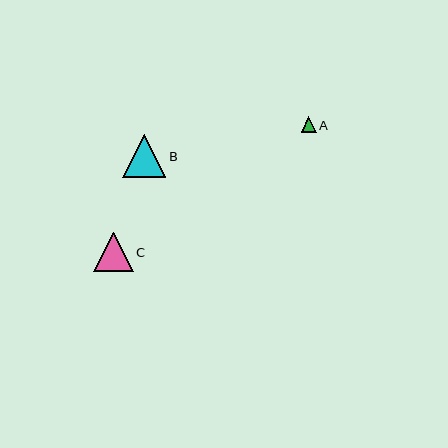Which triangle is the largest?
Triangle B is the largest with a size of approximately 43 pixels.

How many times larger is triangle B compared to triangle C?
Triangle B is approximately 1.1 times the size of triangle C.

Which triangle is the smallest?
Triangle A is the smallest with a size of approximately 15 pixels.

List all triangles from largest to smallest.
From largest to smallest: B, C, A.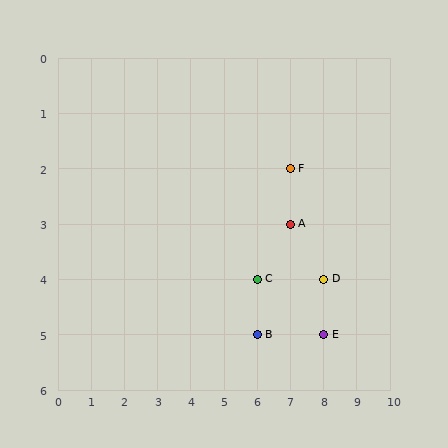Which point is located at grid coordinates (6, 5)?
Point B is at (6, 5).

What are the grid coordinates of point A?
Point A is at grid coordinates (7, 3).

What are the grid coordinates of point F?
Point F is at grid coordinates (7, 2).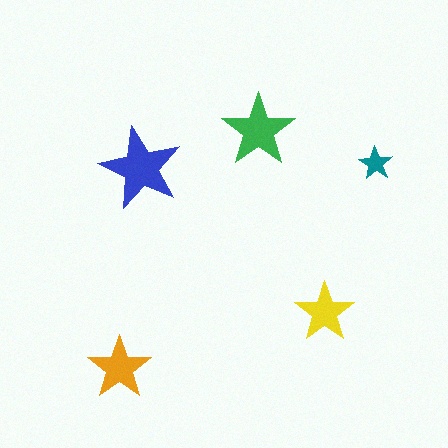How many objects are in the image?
There are 5 objects in the image.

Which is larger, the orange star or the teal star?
The orange one.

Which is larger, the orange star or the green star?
The green one.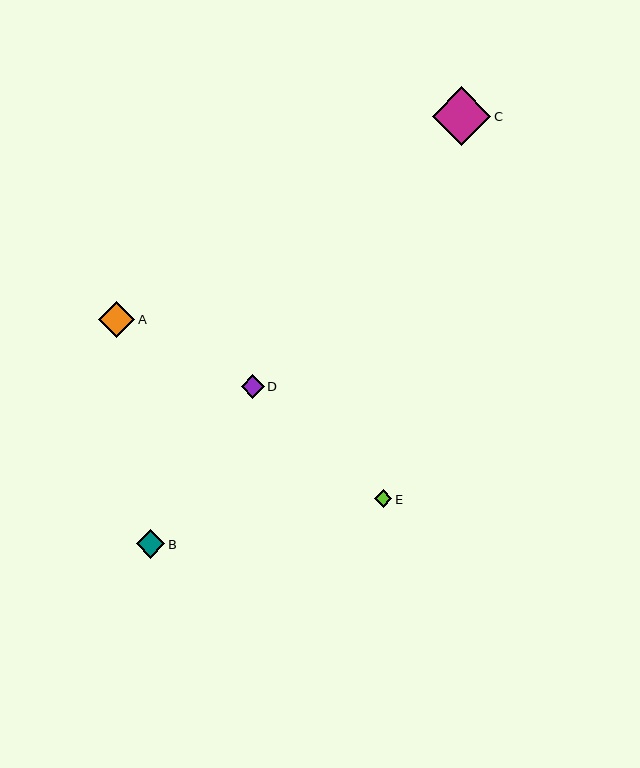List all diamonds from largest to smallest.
From largest to smallest: C, A, B, D, E.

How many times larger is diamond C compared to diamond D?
Diamond C is approximately 2.5 times the size of diamond D.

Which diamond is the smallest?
Diamond E is the smallest with a size of approximately 18 pixels.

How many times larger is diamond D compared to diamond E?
Diamond D is approximately 1.3 times the size of diamond E.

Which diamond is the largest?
Diamond C is the largest with a size of approximately 58 pixels.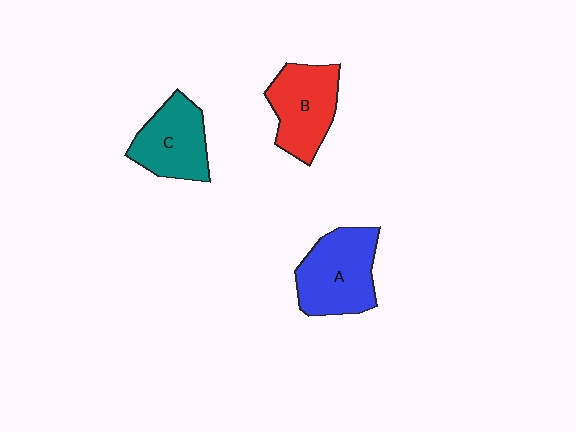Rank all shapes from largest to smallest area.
From largest to smallest: A (blue), B (red), C (teal).